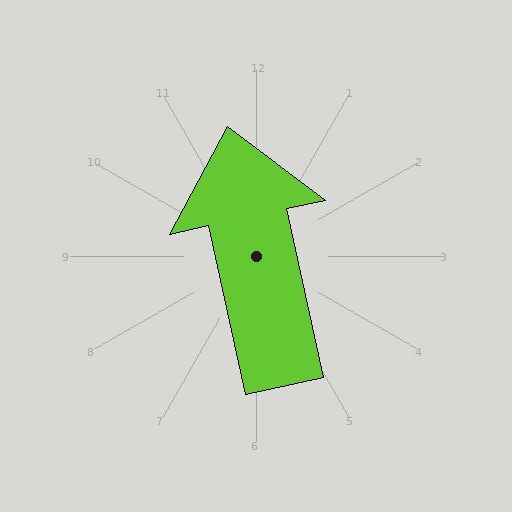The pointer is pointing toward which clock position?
Roughly 12 o'clock.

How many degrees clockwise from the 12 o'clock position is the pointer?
Approximately 348 degrees.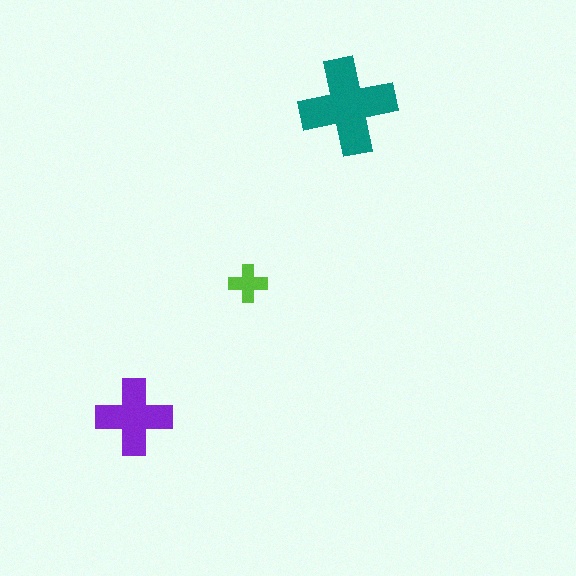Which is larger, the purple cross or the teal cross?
The teal one.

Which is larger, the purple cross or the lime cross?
The purple one.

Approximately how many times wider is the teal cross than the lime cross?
About 2.5 times wider.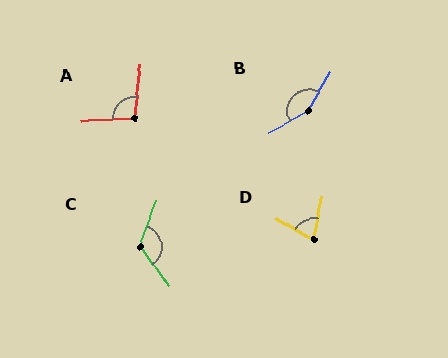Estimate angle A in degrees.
Approximately 99 degrees.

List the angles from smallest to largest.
D (72°), A (99°), C (124°), B (149°).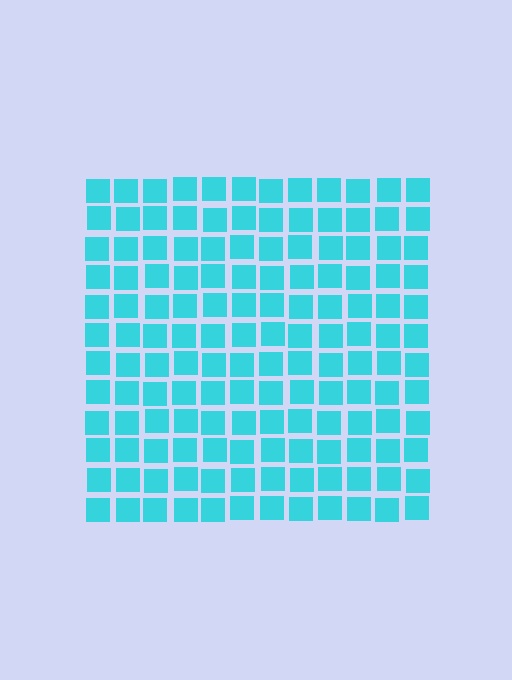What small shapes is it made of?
It is made of small squares.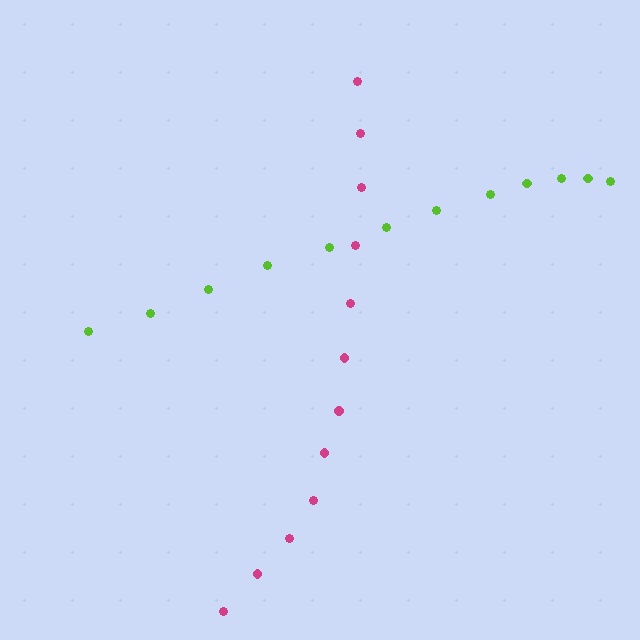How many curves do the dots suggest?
There are 2 distinct paths.